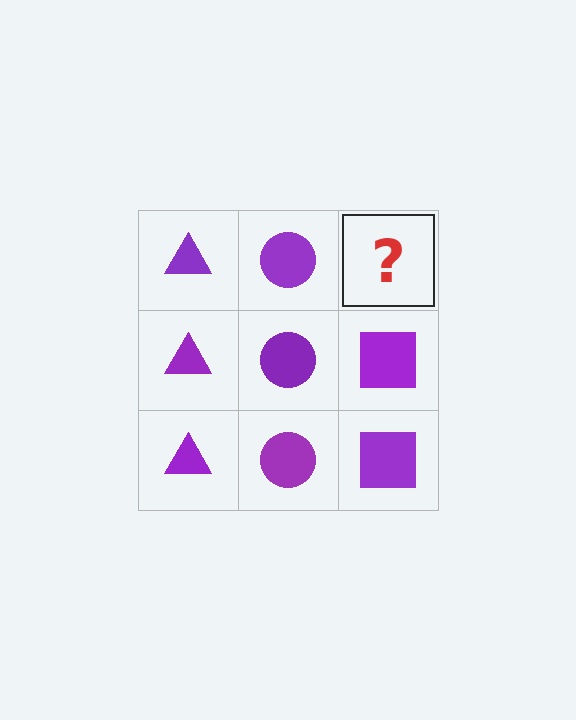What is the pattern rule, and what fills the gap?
The rule is that each column has a consistent shape. The gap should be filled with a purple square.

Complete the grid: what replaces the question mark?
The question mark should be replaced with a purple square.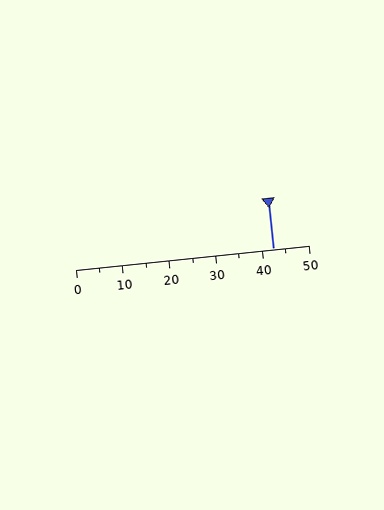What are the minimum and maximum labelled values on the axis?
The axis runs from 0 to 50.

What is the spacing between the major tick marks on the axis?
The major ticks are spaced 10 apart.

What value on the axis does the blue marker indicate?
The marker indicates approximately 42.5.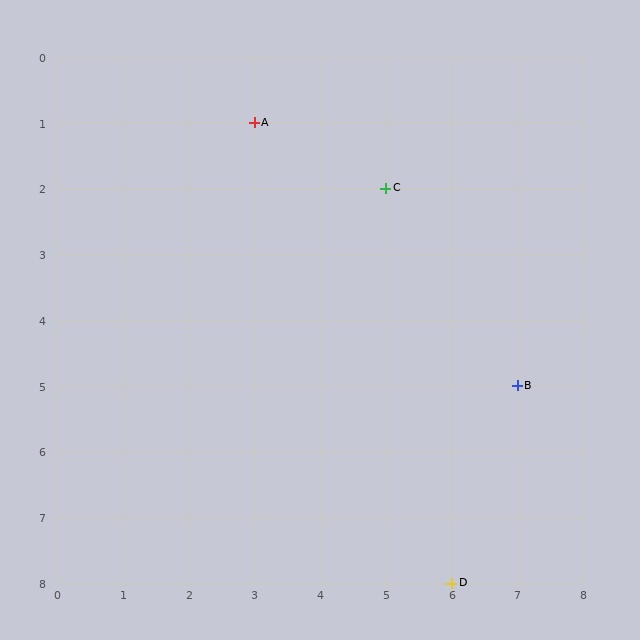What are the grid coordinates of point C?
Point C is at grid coordinates (5, 2).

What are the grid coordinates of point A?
Point A is at grid coordinates (3, 1).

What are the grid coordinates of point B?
Point B is at grid coordinates (7, 5).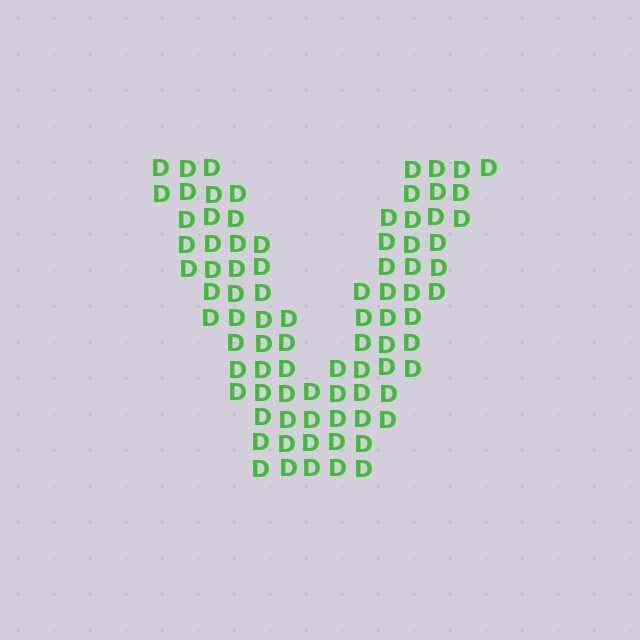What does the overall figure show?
The overall figure shows the letter V.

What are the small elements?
The small elements are letter D's.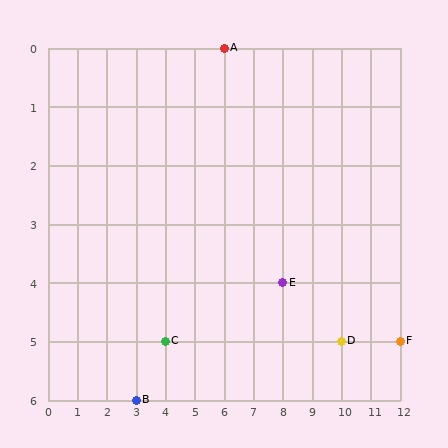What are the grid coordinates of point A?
Point A is at grid coordinates (6, 0).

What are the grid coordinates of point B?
Point B is at grid coordinates (3, 6).